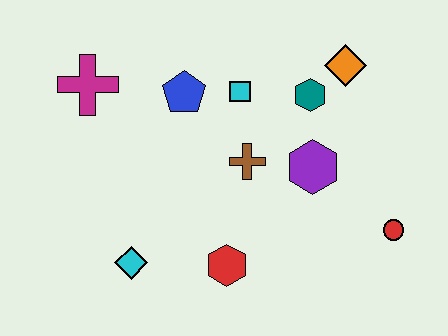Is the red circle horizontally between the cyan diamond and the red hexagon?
No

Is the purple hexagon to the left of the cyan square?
No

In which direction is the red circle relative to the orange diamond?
The red circle is below the orange diamond.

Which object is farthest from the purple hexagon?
The magenta cross is farthest from the purple hexagon.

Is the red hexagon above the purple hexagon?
No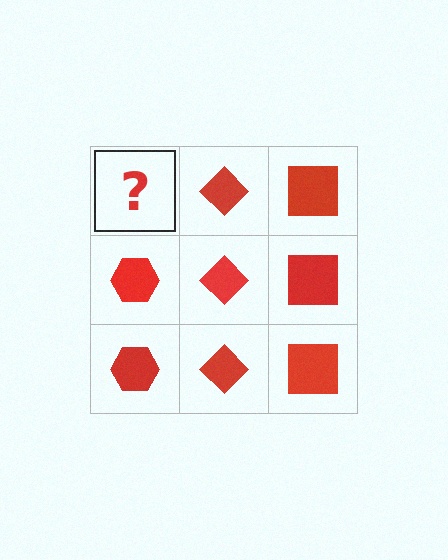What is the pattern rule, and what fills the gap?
The rule is that each column has a consistent shape. The gap should be filled with a red hexagon.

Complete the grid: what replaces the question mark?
The question mark should be replaced with a red hexagon.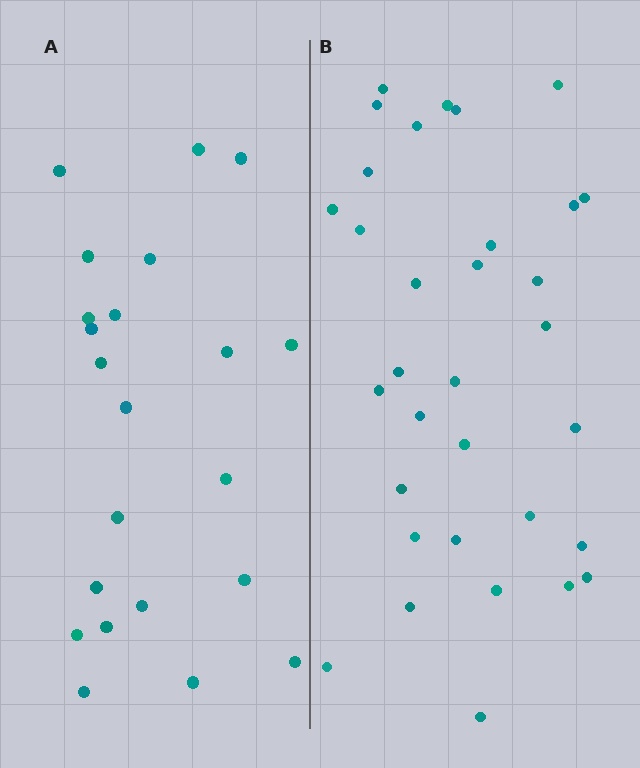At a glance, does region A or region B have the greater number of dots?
Region B (the right region) has more dots.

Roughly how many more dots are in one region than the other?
Region B has roughly 12 or so more dots than region A.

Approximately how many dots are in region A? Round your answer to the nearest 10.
About 20 dots. (The exact count is 22, which rounds to 20.)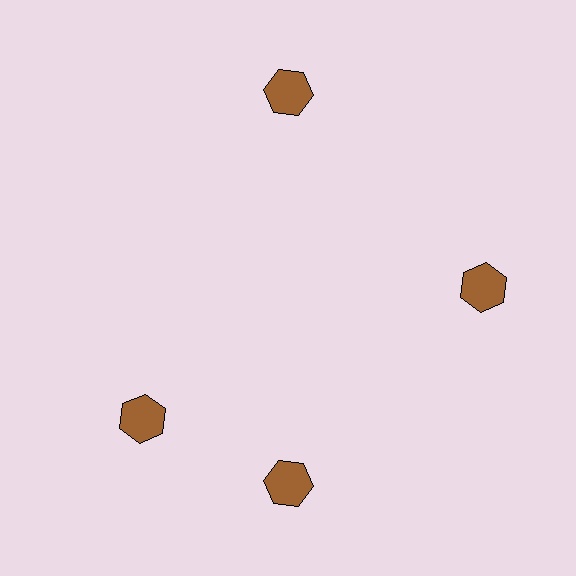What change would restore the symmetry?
The symmetry would be restored by rotating it back into even spacing with its neighbors so that all 4 hexagons sit at equal angles and equal distance from the center.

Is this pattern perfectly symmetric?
No. The 4 brown hexagons are arranged in a ring, but one element near the 9 o'clock position is rotated out of alignment along the ring, breaking the 4-fold rotational symmetry.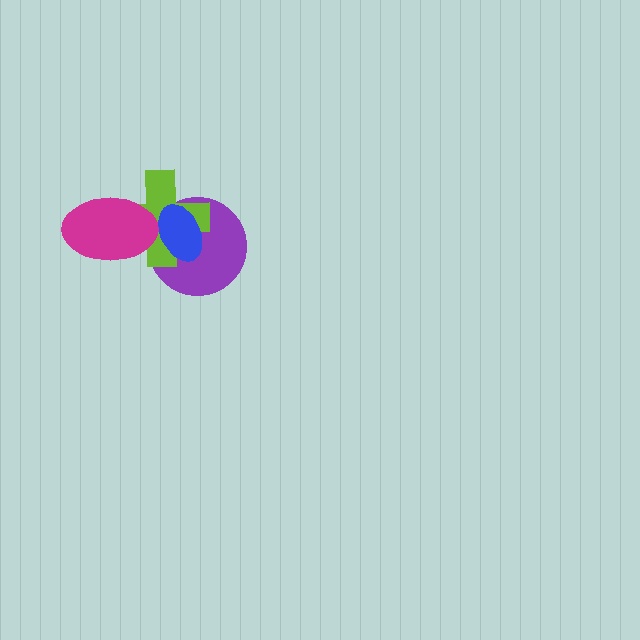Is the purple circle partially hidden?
Yes, it is partially covered by another shape.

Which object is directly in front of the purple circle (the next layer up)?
The lime cross is directly in front of the purple circle.